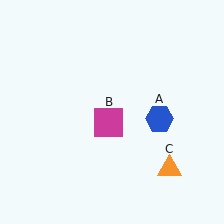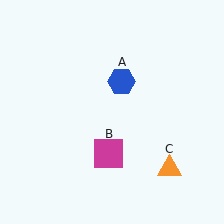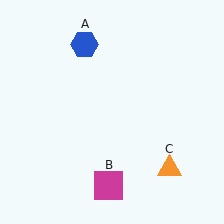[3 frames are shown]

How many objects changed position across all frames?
2 objects changed position: blue hexagon (object A), magenta square (object B).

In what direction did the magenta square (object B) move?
The magenta square (object B) moved down.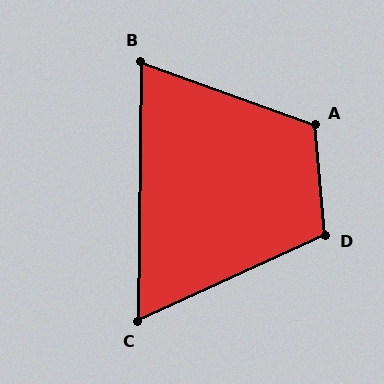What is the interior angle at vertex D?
Approximately 109 degrees (obtuse).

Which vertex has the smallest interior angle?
C, at approximately 65 degrees.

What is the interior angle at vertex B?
Approximately 71 degrees (acute).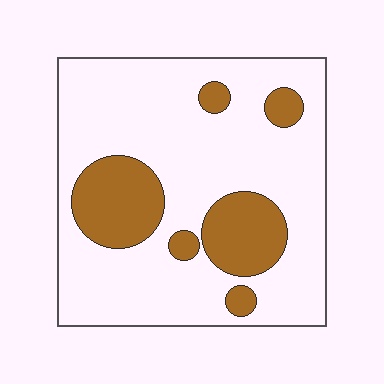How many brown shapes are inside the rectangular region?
6.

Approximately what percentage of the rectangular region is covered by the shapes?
Approximately 25%.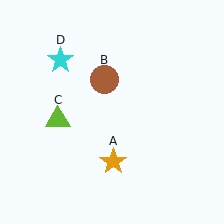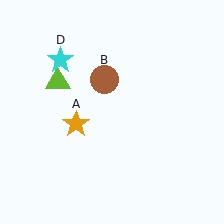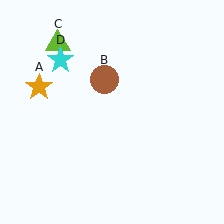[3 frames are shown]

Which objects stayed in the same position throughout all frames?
Brown circle (object B) and cyan star (object D) remained stationary.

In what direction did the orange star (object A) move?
The orange star (object A) moved up and to the left.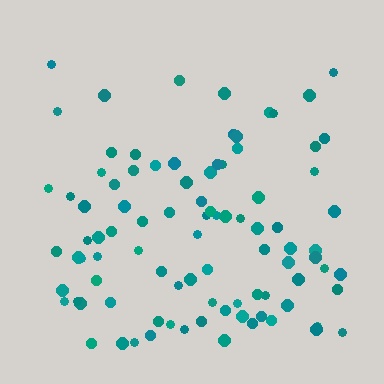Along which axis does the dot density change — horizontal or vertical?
Vertical.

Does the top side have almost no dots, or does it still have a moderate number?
Still a moderate number, just noticeably fewer than the bottom.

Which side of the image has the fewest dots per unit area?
The top.